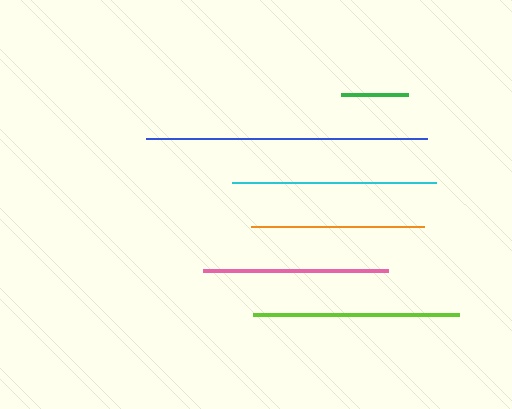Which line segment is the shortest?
The green line is the shortest at approximately 67 pixels.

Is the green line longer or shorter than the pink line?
The pink line is longer than the green line.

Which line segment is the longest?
The blue line is the longest at approximately 282 pixels.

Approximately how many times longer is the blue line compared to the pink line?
The blue line is approximately 1.5 times the length of the pink line.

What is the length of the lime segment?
The lime segment is approximately 205 pixels long.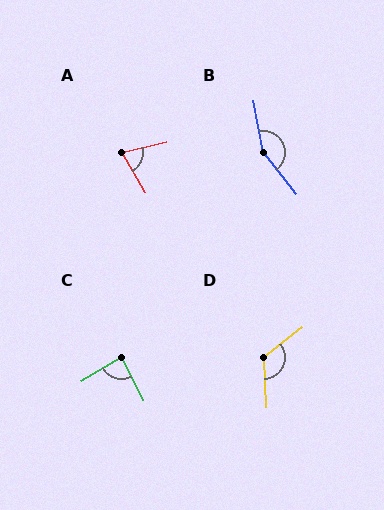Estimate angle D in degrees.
Approximately 126 degrees.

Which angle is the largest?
B, at approximately 152 degrees.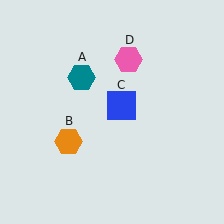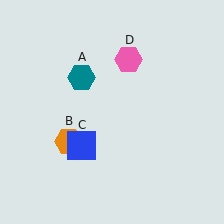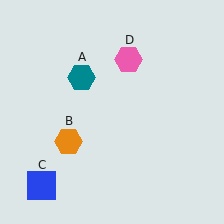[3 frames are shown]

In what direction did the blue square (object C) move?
The blue square (object C) moved down and to the left.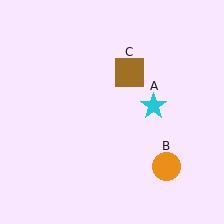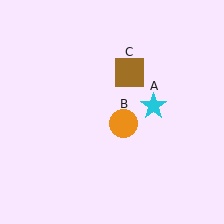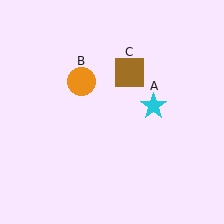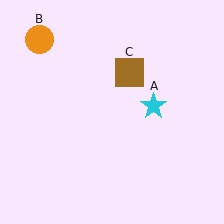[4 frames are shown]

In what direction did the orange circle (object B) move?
The orange circle (object B) moved up and to the left.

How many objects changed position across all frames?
1 object changed position: orange circle (object B).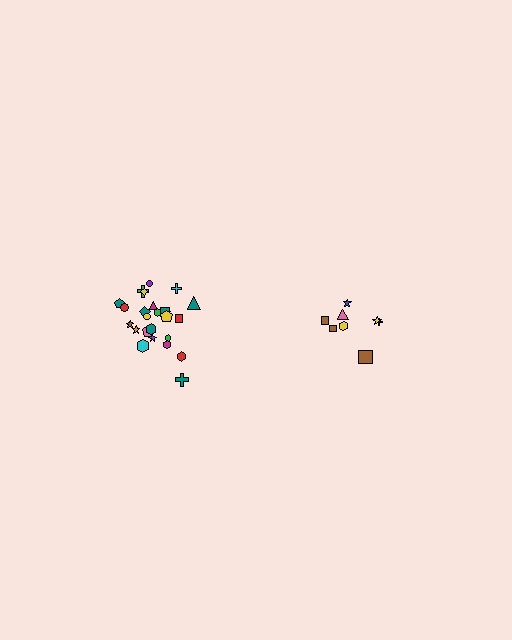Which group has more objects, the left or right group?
The left group.